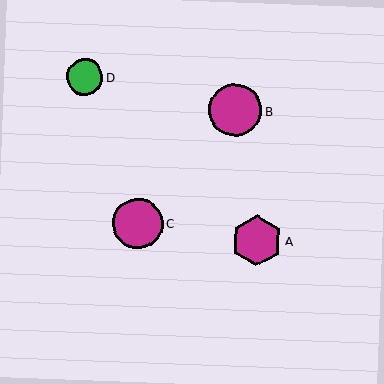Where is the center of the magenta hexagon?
The center of the magenta hexagon is at (257, 241).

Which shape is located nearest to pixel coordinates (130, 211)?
The magenta circle (labeled C) at (138, 223) is nearest to that location.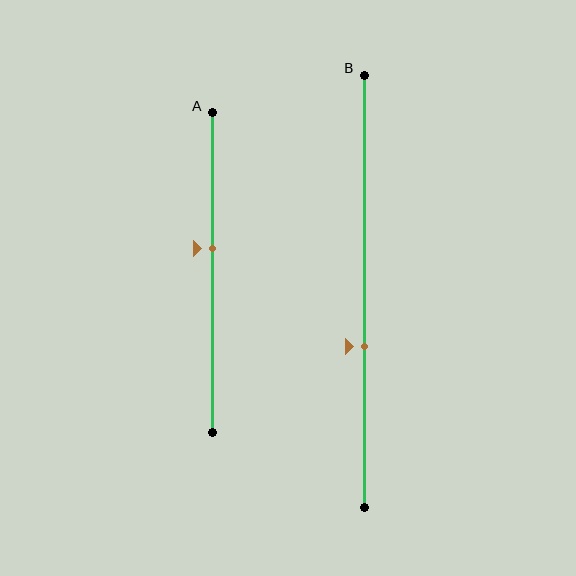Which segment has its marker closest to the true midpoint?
Segment A has its marker closest to the true midpoint.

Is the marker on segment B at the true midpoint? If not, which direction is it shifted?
No, the marker on segment B is shifted downward by about 13% of the segment length.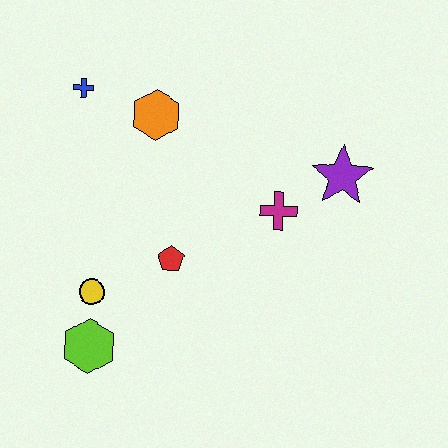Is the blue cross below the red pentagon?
No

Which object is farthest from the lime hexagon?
The purple star is farthest from the lime hexagon.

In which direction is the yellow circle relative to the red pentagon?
The yellow circle is to the left of the red pentagon.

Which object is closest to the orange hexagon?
The blue cross is closest to the orange hexagon.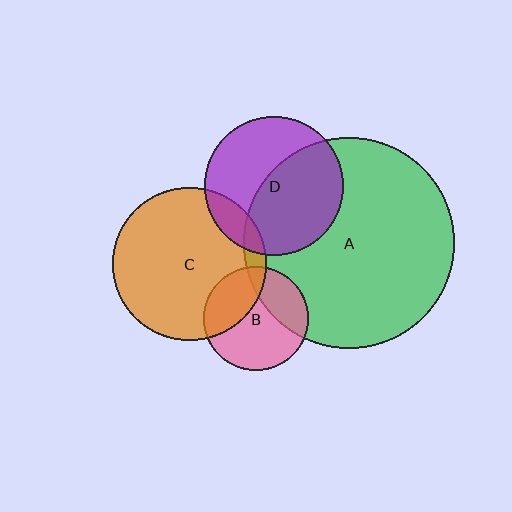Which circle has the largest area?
Circle A (green).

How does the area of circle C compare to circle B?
Approximately 2.2 times.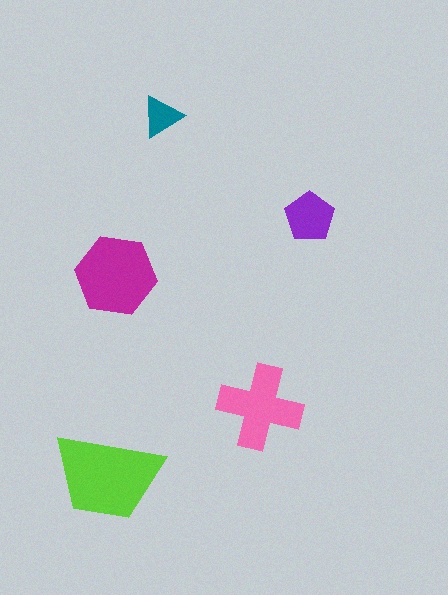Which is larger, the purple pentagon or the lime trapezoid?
The lime trapezoid.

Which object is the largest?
The lime trapezoid.